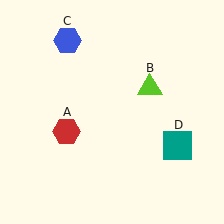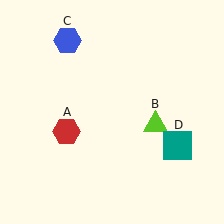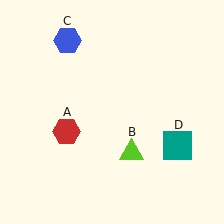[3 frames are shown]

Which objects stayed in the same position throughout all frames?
Red hexagon (object A) and blue hexagon (object C) and teal square (object D) remained stationary.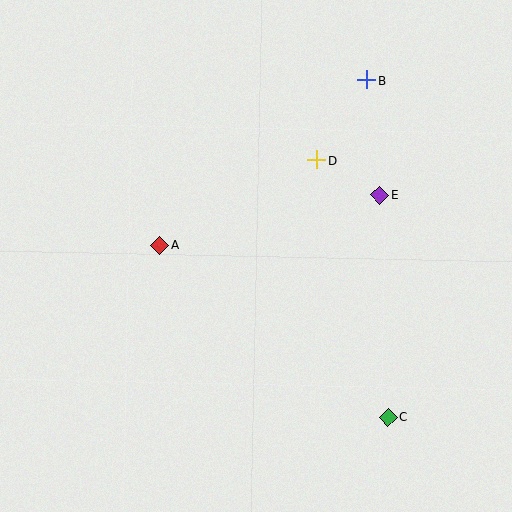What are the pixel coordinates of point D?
Point D is at (317, 160).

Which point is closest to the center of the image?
Point A at (160, 245) is closest to the center.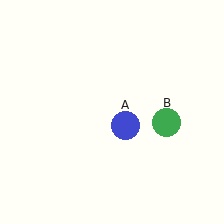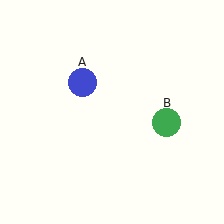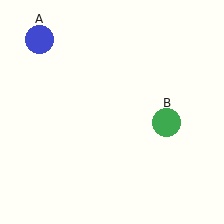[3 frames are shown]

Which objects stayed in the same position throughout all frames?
Green circle (object B) remained stationary.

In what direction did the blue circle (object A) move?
The blue circle (object A) moved up and to the left.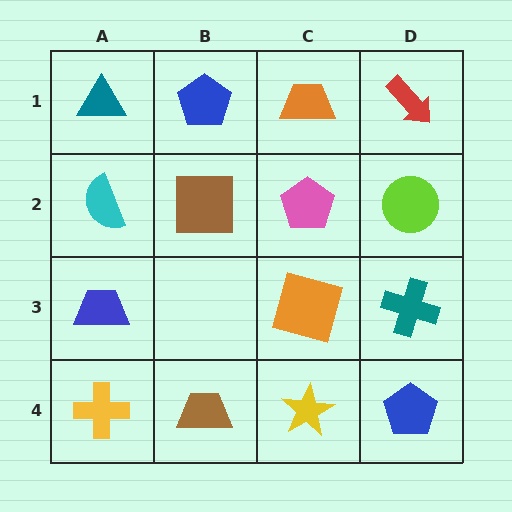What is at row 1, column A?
A teal triangle.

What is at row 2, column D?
A lime circle.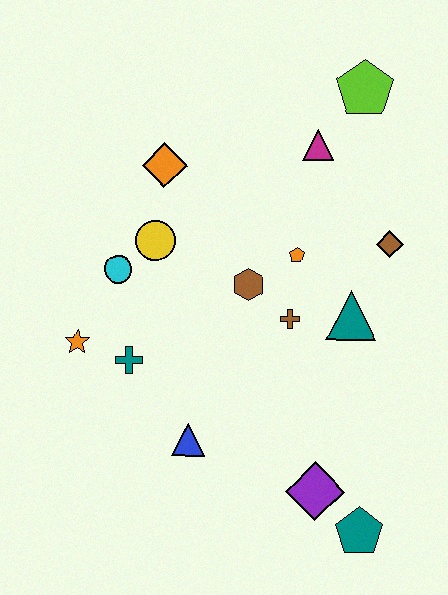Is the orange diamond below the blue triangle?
No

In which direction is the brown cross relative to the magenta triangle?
The brown cross is below the magenta triangle.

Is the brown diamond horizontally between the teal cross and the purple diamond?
No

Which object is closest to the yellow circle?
The cyan circle is closest to the yellow circle.